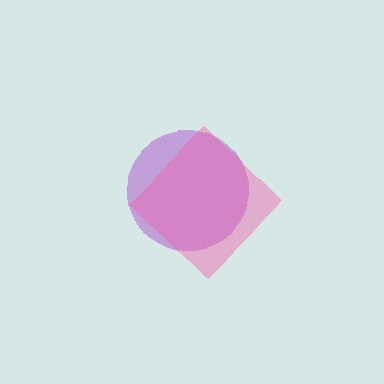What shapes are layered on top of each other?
The layered shapes are: a purple circle, a pink diamond.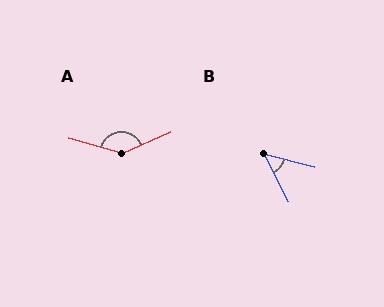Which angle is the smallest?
B, at approximately 48 degrees.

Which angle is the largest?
A, at approximately 140 degrees.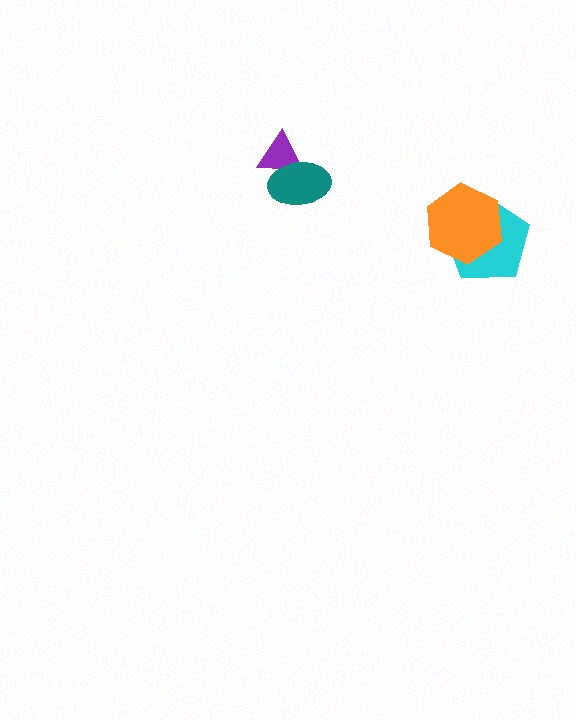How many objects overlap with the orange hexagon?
1 object overlaps with the orange hexagon.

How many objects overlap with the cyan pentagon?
1 object overlaps with the cyan pentagon.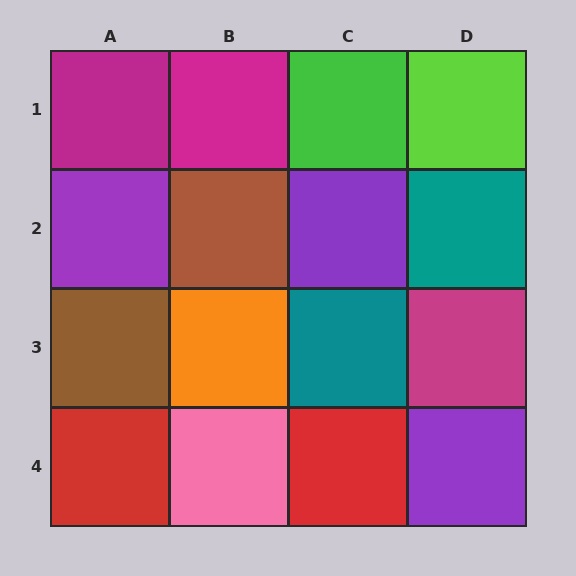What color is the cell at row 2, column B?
Brown.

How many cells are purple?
3 cells are purple.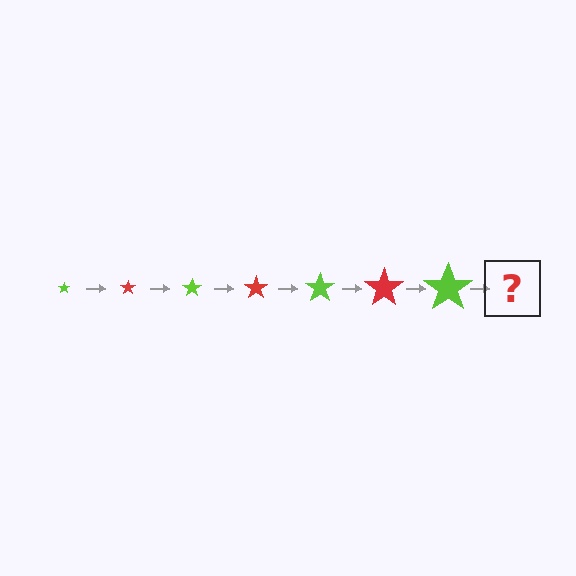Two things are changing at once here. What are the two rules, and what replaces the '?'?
The two rules are that the star grows larger each step and the color cycles through lime and red. The '?' should be a red star, larger than the previous one.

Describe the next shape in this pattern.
It should be a red star, larger than the previous one.